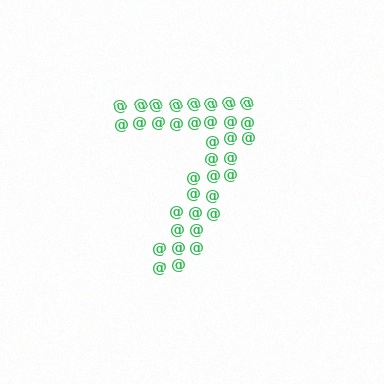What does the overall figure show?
The overall figure shows the digit 7.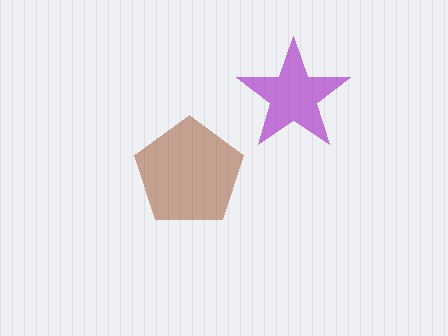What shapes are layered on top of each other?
The layered shapes are: a purple star, a brown pentagon.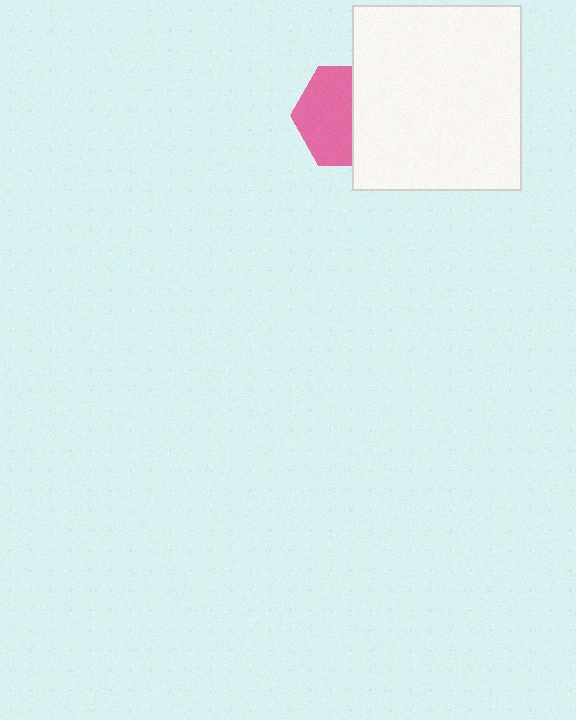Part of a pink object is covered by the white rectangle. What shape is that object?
It is a hexagon.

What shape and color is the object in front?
The object in front is a white rectangle.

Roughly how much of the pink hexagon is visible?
About half of it is visible (roughly 55%).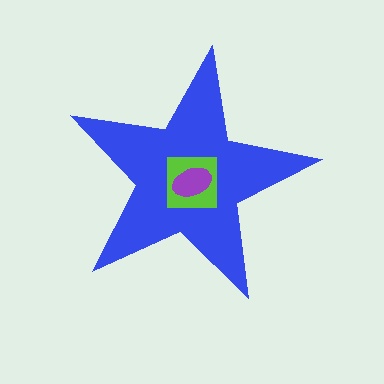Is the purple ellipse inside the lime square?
Yes.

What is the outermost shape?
The blue star.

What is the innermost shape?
The purple ellipse.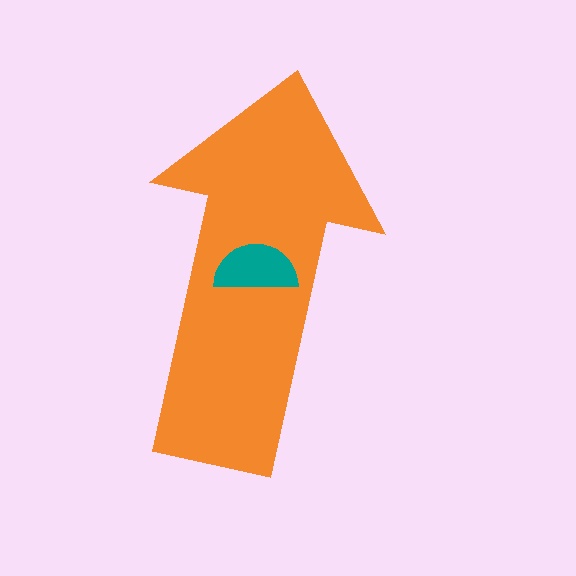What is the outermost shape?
The orange arrow.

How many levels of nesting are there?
2.